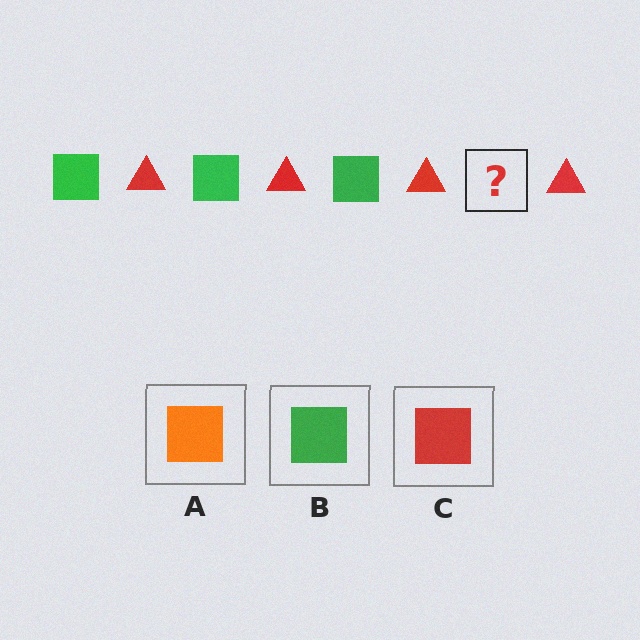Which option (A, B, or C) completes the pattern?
B.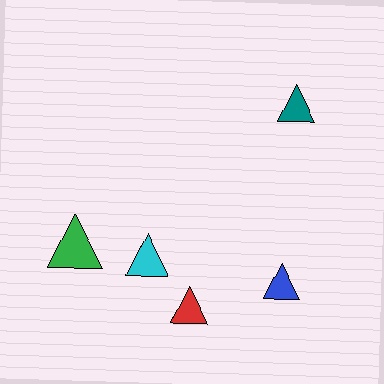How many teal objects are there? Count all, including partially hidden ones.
There is 1 teal object.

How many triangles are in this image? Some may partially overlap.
There are 5 triangles.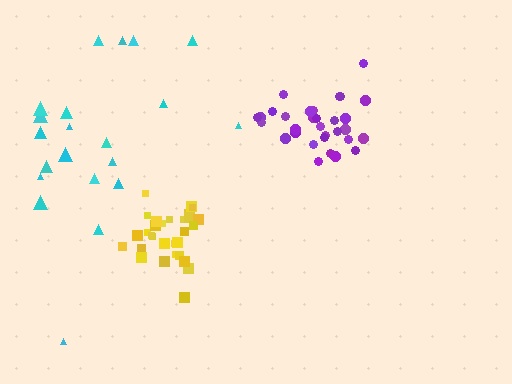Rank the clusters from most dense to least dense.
yellow, purple, cyan.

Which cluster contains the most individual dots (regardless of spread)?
Purple (31).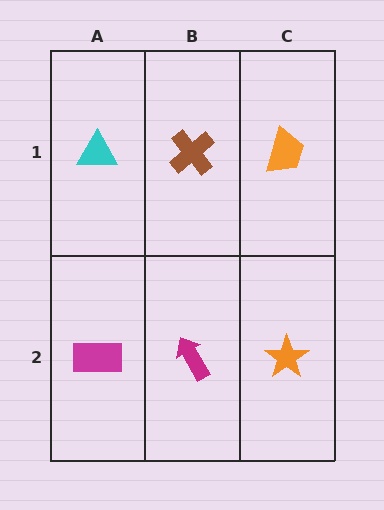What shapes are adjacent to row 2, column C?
An orange trapezoid (row 1, column C), a magenta arrow (row 2, column B).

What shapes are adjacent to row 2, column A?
A cyan triangle (row 1, column A), a magenta arrow (row 2, column B).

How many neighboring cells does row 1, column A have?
2.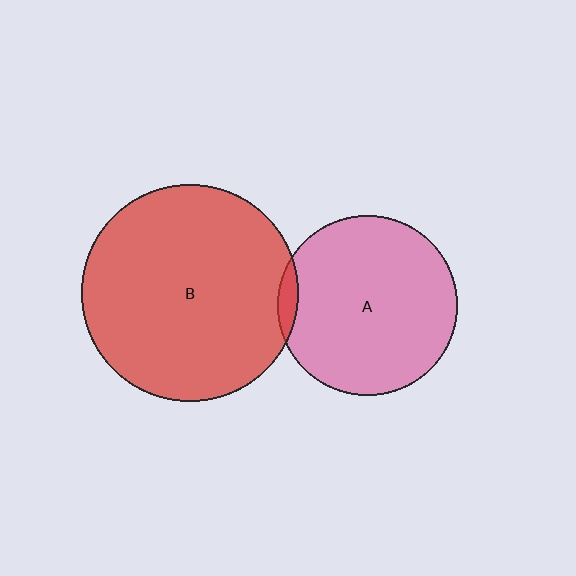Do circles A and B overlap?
Yes.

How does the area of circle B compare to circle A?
Approximately 1.5 times.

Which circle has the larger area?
Circle B (red).